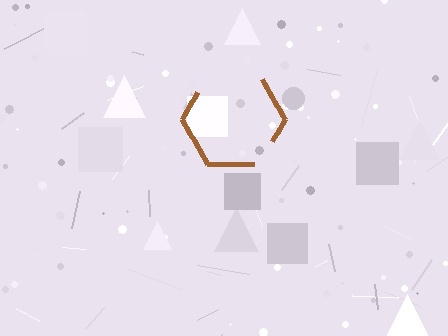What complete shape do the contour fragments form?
The contour fragments form a hexagon.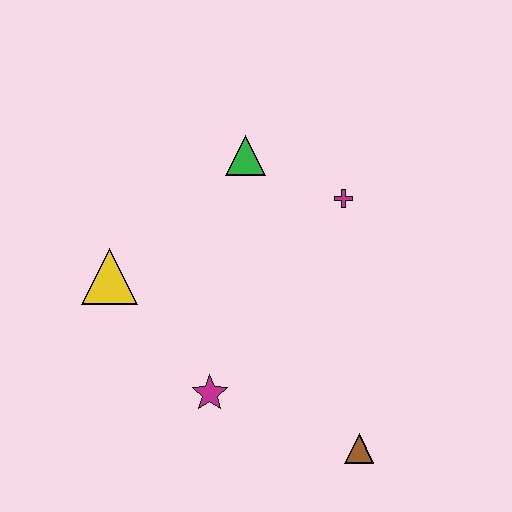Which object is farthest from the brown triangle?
The green triangle is farthest from the brown triangle.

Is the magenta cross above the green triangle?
No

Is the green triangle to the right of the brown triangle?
No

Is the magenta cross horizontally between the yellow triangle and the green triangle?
No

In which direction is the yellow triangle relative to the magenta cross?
The yellow triangle is to the left of the magenta cross.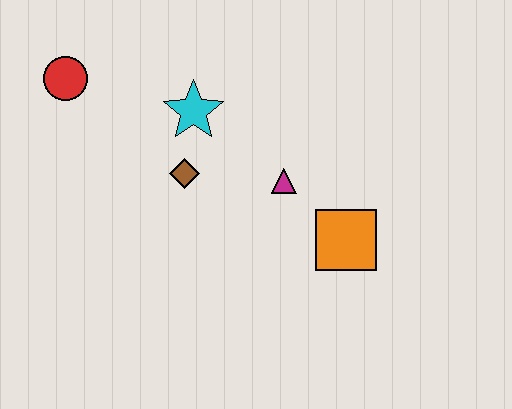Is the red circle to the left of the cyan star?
Yes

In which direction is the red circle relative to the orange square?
The red circle is to the left of the orange square.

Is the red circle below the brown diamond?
No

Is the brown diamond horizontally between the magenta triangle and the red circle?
Yes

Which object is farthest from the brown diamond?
The orange square is farthest from the brown diamond.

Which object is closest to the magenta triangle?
The orange square is closest to the magenta triangle.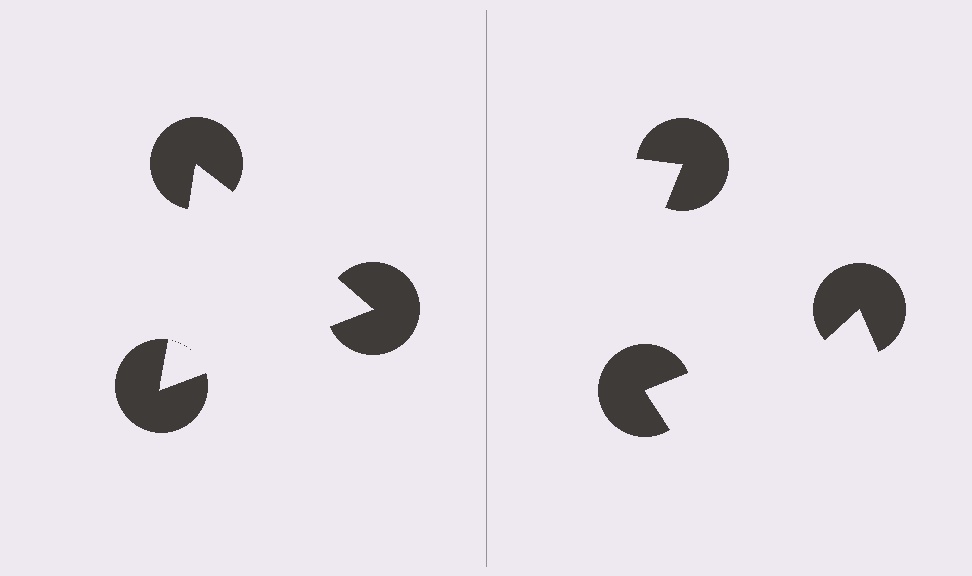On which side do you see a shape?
An illusory triangle appears on the left side. On the right side the wedge cuts are rotated, so no coherent shape forms.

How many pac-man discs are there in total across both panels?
6 — 3 on each side.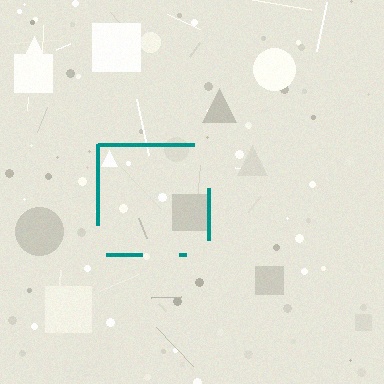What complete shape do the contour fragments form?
The contour fragments form a square.